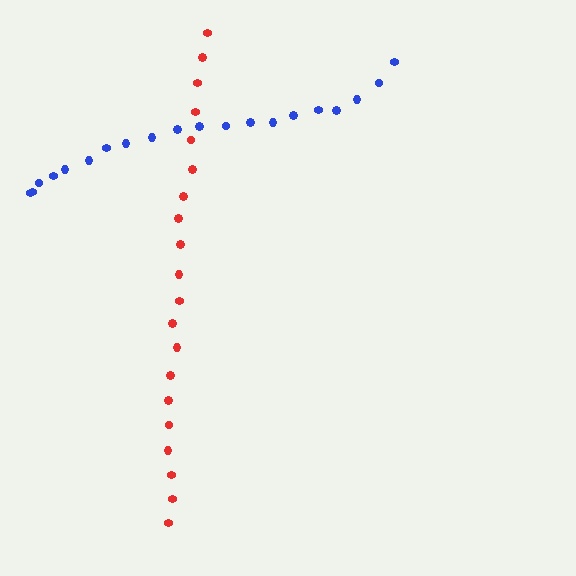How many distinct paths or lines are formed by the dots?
There are 2 distinct paths.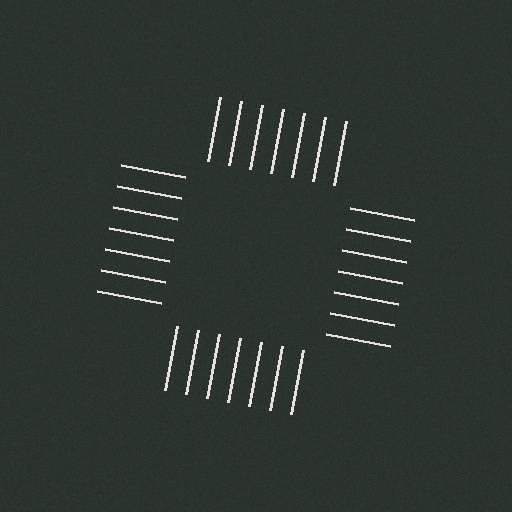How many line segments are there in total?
28 — 7 along each of the 4 edges.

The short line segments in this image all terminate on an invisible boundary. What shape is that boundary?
An illusory square — the line segments terminate on its edges but no continuous stroke is drawn.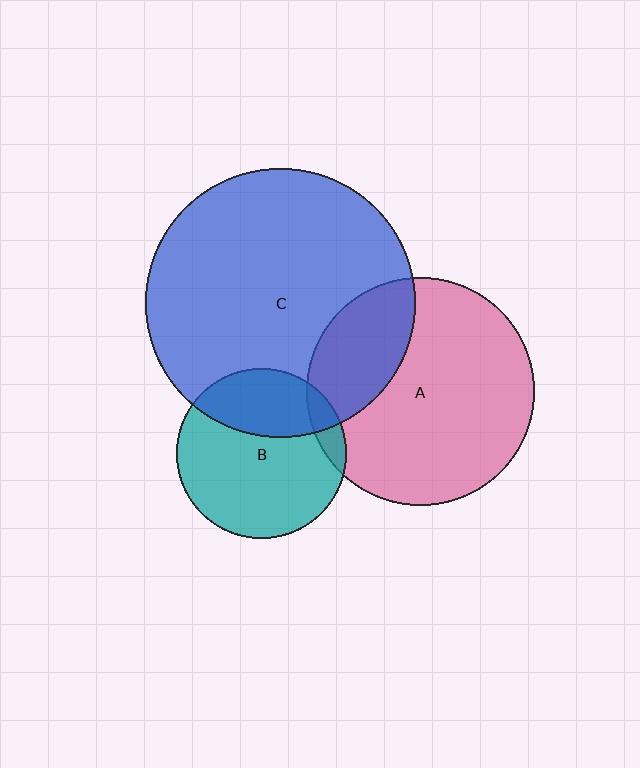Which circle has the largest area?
Circle C (blue).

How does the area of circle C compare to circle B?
Approximately 2.5 times.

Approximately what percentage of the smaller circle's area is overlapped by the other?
Approximately 25%.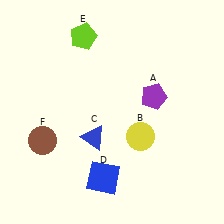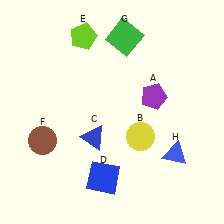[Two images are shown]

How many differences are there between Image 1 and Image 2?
There are 2 differences between the two images.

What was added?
A green square (G), a blue triangle (H) were added in Image 2.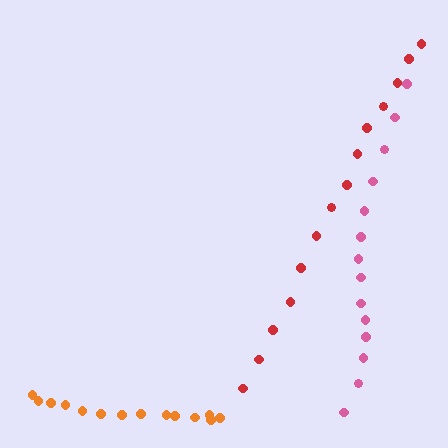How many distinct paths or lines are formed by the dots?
There are 3 distinct paths.